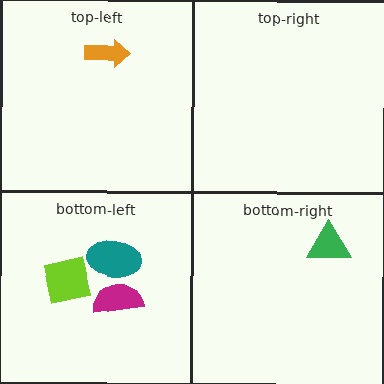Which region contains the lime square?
The bottom-left region.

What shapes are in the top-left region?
The orange arrow.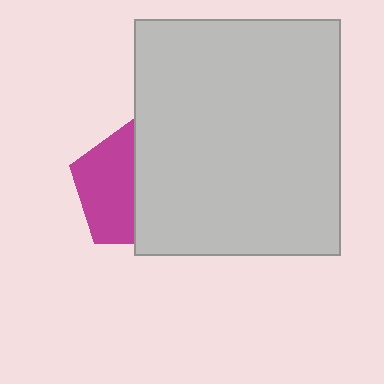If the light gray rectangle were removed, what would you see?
You would see the complete magenta pentagon.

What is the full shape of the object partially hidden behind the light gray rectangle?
The partially hidden object is a magenta pentagon.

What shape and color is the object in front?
The object in front is a light gray rectangle.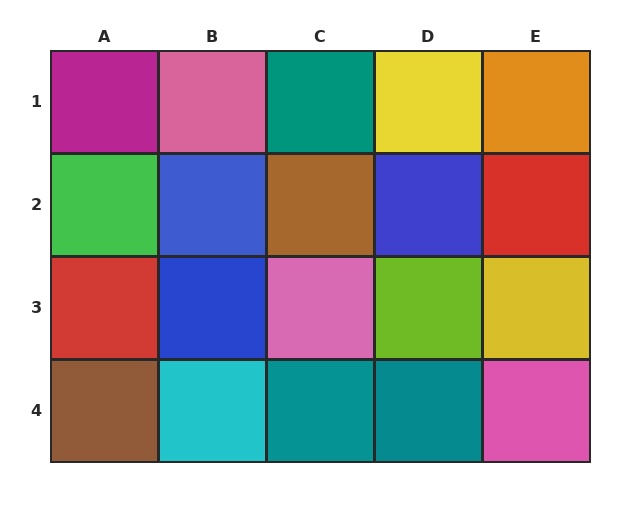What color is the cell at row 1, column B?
Pink.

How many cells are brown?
2 cells are brown.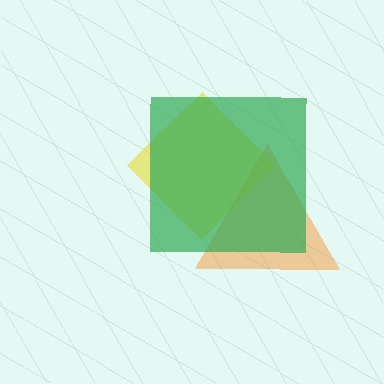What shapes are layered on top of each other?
The layered shapes are: an orange triangle, a yellow diamond, a green square.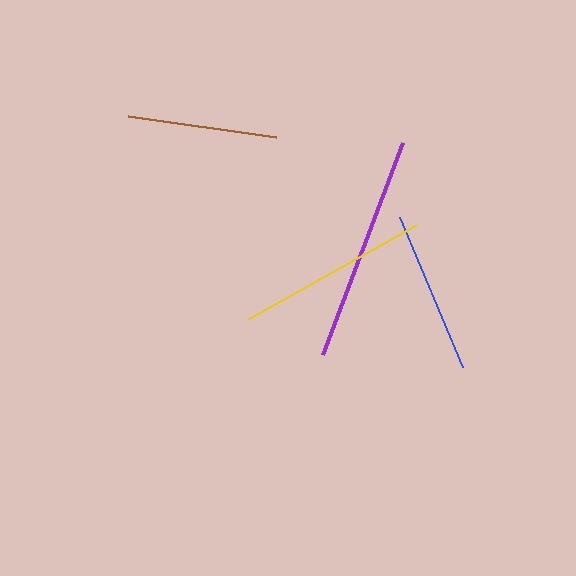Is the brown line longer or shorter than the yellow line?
The yellow line is longer than the brown line.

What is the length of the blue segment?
The blue segment is approximately 163 pixels long.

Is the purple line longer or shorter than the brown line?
The purple line is longer than the brown line.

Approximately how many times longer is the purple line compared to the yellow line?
The purple line is approximately 1.2 times the length of the yellow line.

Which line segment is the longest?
The purple line is the longest at approximately 227 pixels.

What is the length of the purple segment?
The purple segment is approximately 227 pixels long.